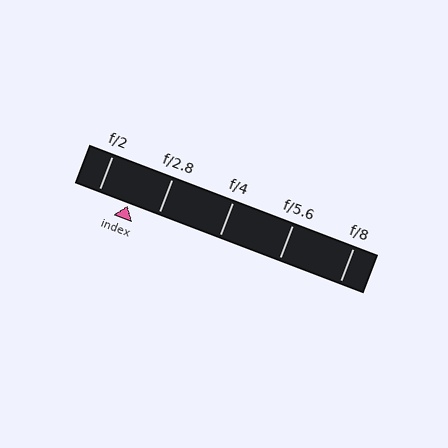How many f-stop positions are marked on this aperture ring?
There are 5 f-stop positions marked.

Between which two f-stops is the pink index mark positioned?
The index mark is between f/2 and f/2.8.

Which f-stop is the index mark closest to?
The index mark is closest to f/2.8.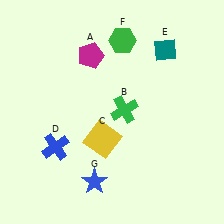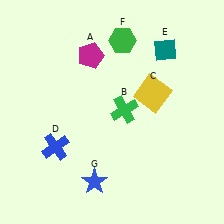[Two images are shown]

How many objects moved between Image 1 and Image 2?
1 object moved between the two images.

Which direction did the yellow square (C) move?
The yellow square (C) moved right.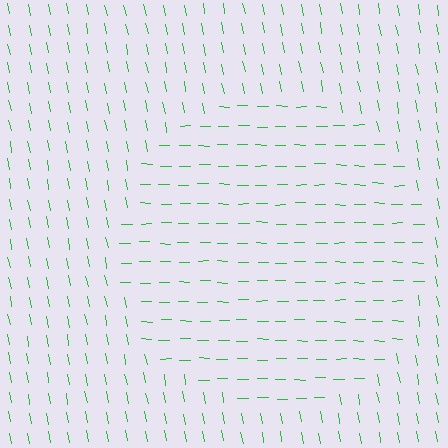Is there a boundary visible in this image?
Yes, there is a texture boundary formed by a change in line orientation.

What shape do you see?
I see a circle.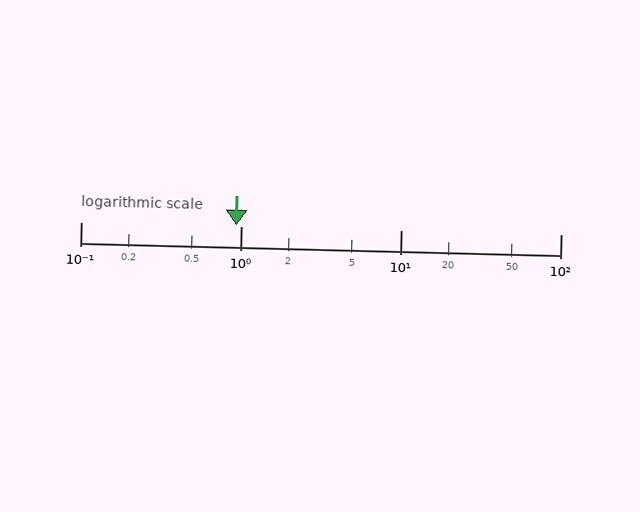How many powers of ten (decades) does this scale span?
The scale spans 3 decades, from 0.1 to 100.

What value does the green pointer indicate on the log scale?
The pointer indicates approximately 0.94.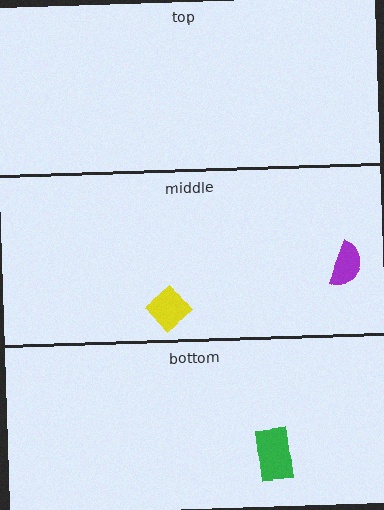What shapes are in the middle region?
The purple semicircle, the yellow diamond.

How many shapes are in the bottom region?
1.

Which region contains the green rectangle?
The bottom region.